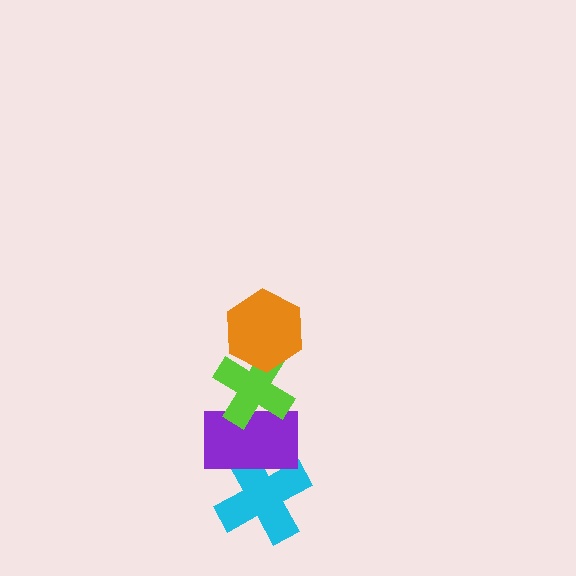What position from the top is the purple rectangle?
The purple rectangle is 3rd from the top.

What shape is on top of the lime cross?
The orange hexagon is on top of the lime cross.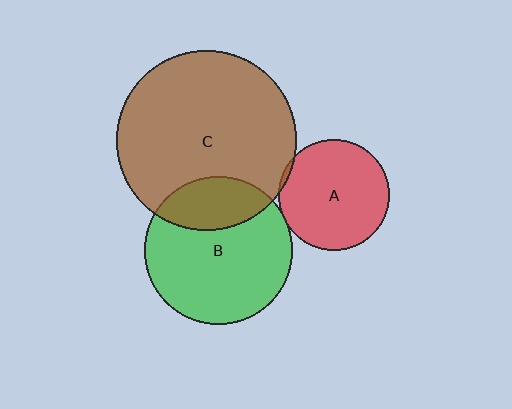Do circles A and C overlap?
Yes.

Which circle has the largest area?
Circle C (brown).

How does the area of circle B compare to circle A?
Approximately 1.8 times.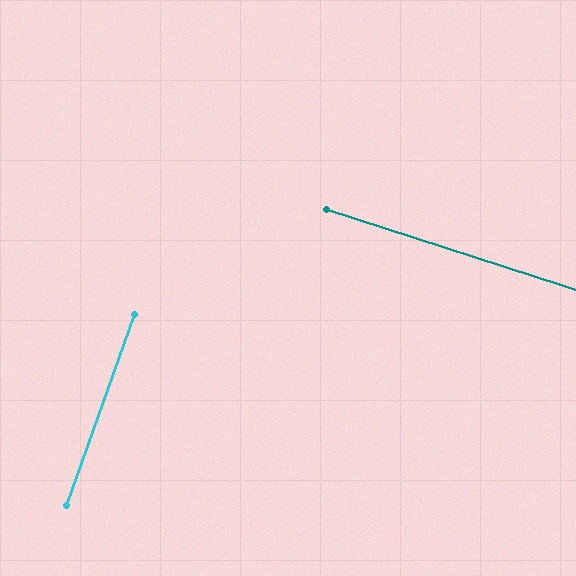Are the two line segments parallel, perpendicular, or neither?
Perpendicular — they meet at approximately 88°.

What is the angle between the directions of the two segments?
Approximately 88 degrees.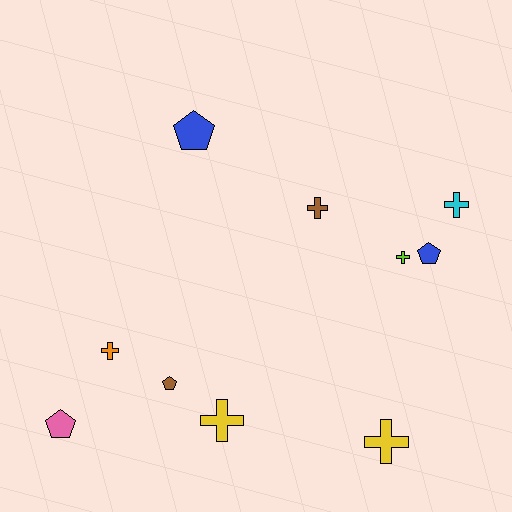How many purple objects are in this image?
There are no purple objects.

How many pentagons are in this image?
There are 4 pentagons.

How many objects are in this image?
There are 10 objects.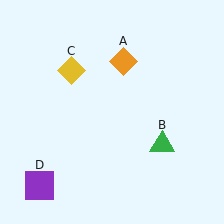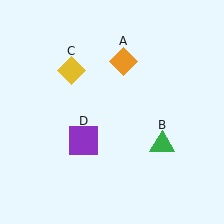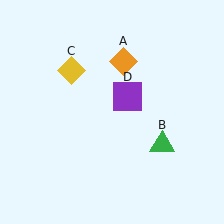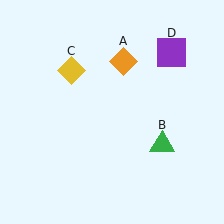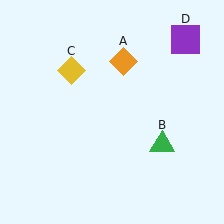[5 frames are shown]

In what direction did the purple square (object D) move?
The purple square (object D) moved up and to the right.